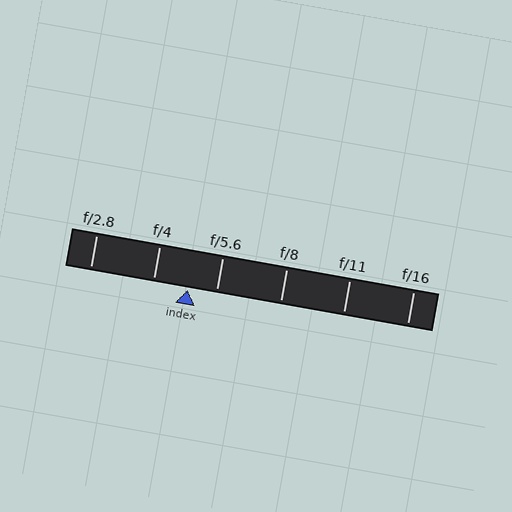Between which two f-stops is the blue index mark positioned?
The index mark is between f/4 and f/5.6.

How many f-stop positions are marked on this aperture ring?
There are 6 f-stop positions marked.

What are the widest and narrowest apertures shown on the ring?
The widest aperture shown is f/2.8 and the narrowest is f/16.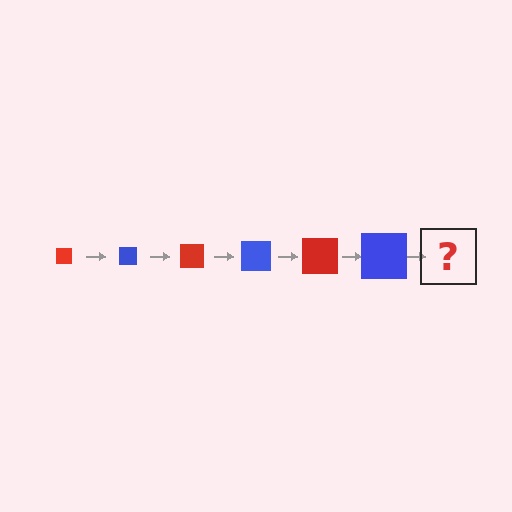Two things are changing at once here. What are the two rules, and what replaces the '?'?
The two rules are that the square grows larger each step and the color cycles through red and blue. The '?' should be a red square, larger than the previous one.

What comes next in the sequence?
The next element should be a red square, larger than the previous one.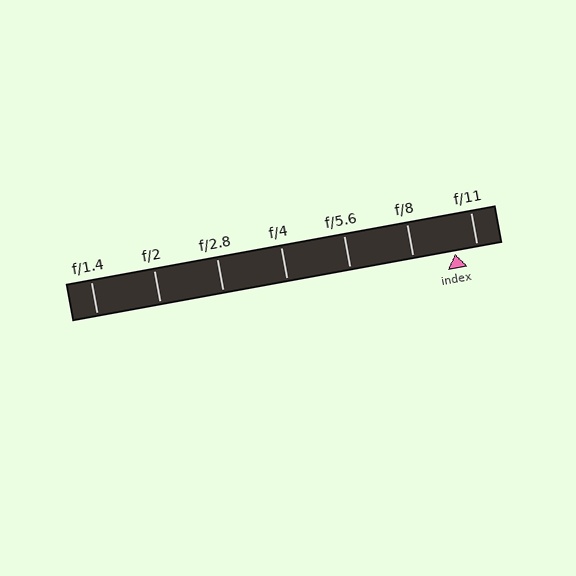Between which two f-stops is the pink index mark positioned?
The index mark is between f/8 and f/11.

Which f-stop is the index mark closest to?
The index mark is closest to f/11.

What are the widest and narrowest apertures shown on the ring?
The widest aperture shown is f/1.4 and the narrowest is f/11.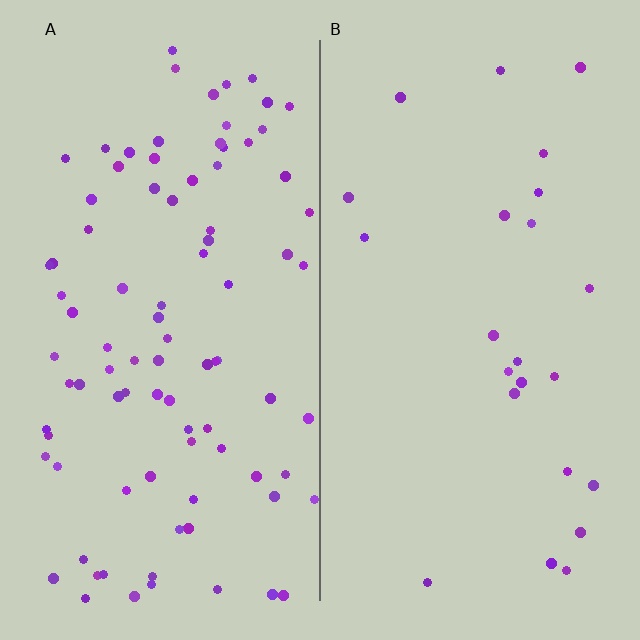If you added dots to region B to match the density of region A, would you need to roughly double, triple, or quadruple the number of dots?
Approximately quadruple.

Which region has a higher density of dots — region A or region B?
A (the left).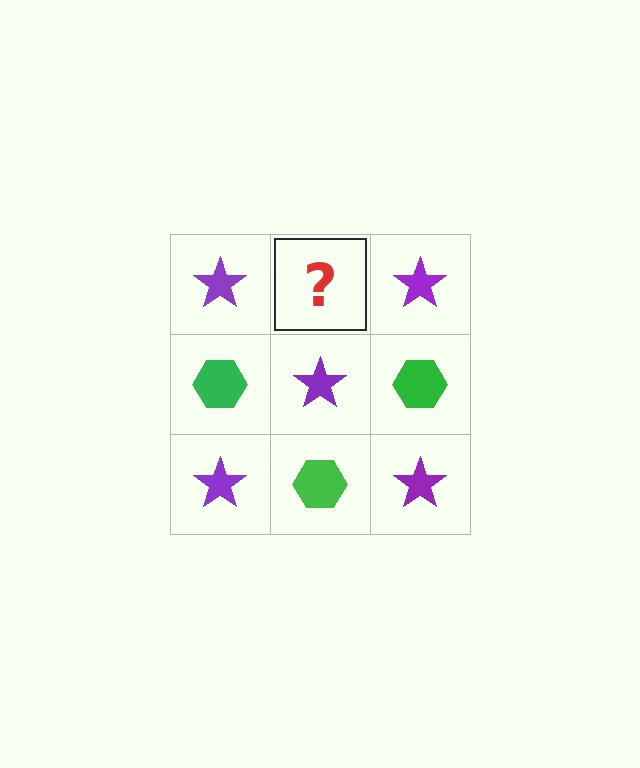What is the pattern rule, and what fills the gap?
The rule is that it alternates purple star and green hexagon in a checkerboard pattern. The gap should be filled with a green hexagon.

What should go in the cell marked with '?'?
The missing cell should contain a green hexagon.